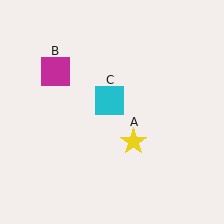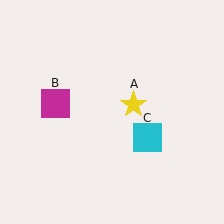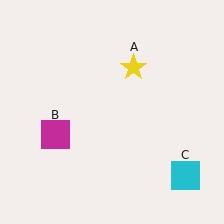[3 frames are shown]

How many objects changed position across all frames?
3 objects changed position: yellow star (object A), magenta square (object B), cyan square (object C).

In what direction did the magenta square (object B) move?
The magenta square (object B) moved down.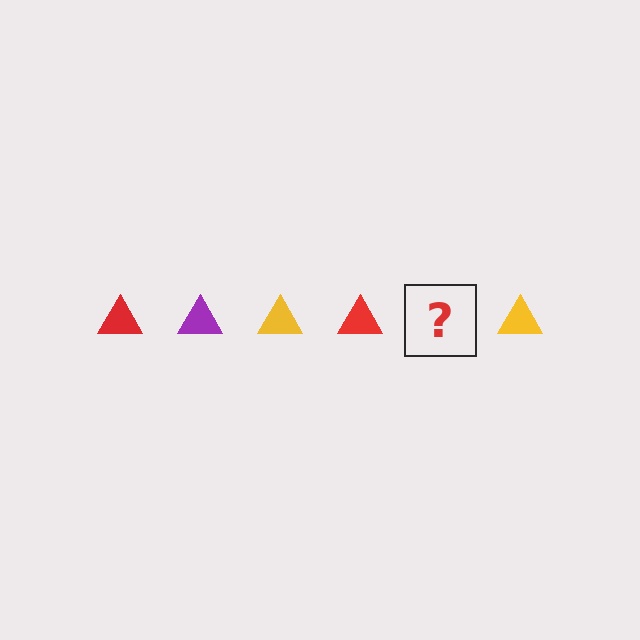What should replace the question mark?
The question mark should be replaced with a purple triangle.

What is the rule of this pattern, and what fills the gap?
The rule is that the pattern cycles through red, purple, yellow triangles. The gap should be filled with a purple triangle.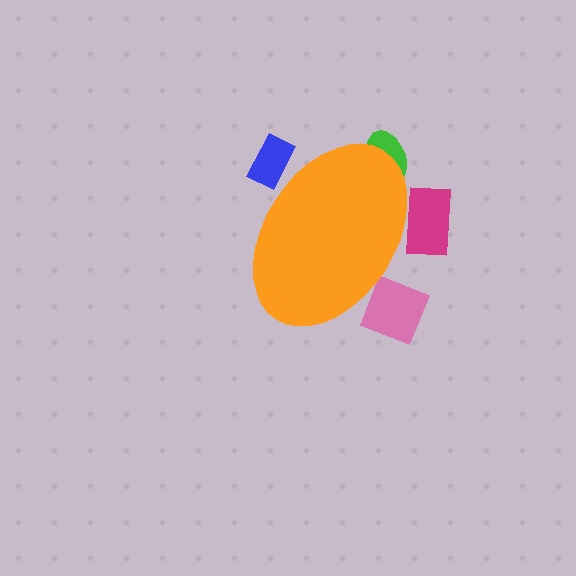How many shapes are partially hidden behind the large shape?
4 shapes are partially hidden.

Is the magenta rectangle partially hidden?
Yes, the magenta rectangle is partially hidden behind the orange ellipse.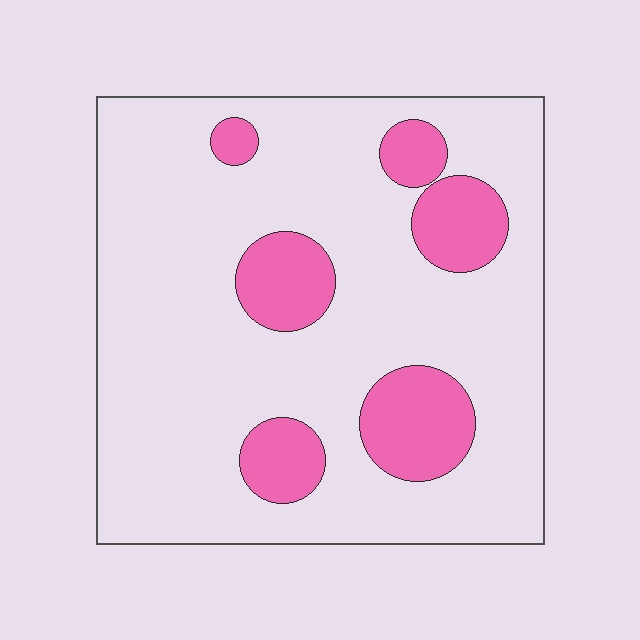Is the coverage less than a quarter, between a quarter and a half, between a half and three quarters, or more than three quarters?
Less than a quarter.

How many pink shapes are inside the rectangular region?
6.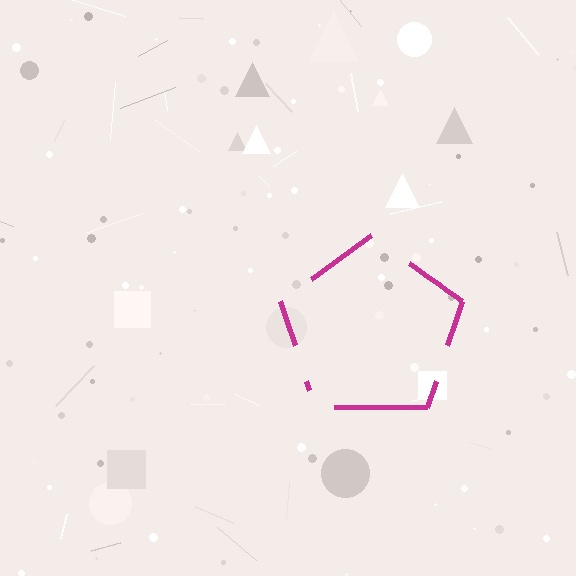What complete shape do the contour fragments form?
The contour fragments form a pentagon.